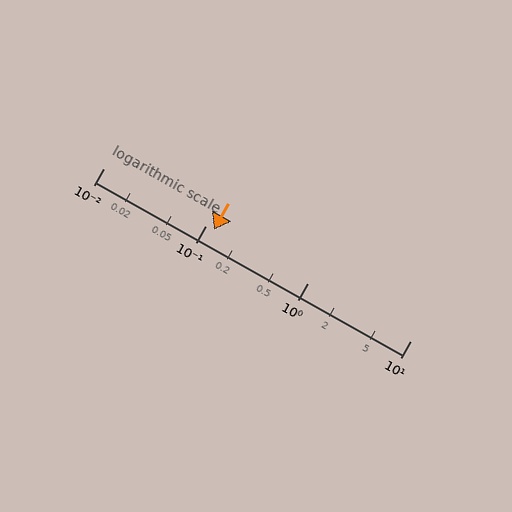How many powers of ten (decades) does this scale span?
The scale spans 3 decades, from 0.01 to 10.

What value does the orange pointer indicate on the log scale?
The pointer indicates approximately 0.12.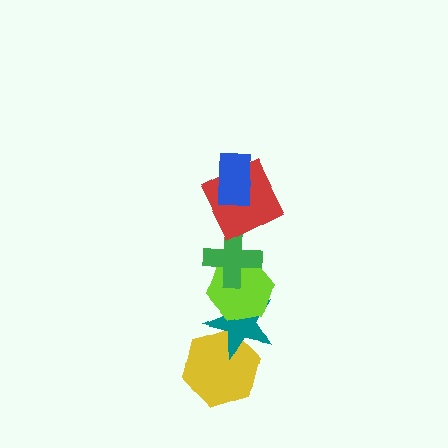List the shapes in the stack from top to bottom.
From top to bottom: the blue rectangle, the red square, the green cross, the lime hexagon, the teal star, the yellow hexagon.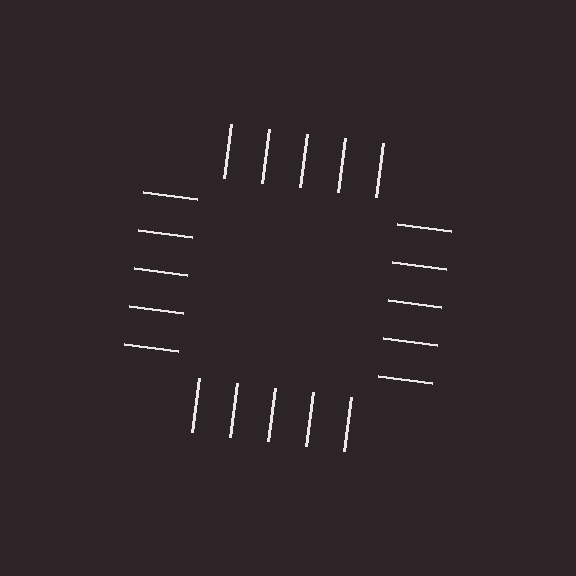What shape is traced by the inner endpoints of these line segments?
An illusory square — the line segments terminate on its edges but no continuous stroke is drawn.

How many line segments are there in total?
20 — 5 along each of the 4 edges.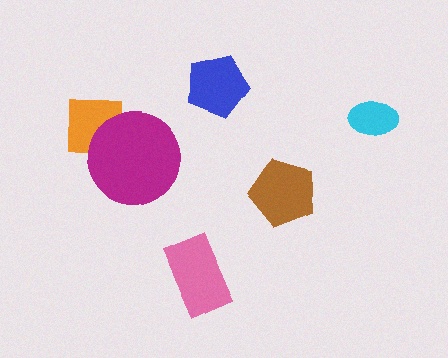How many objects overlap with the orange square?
1 object overlaps with the orange square.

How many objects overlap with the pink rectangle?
0 objects overlap with the pink rectangle.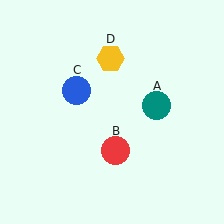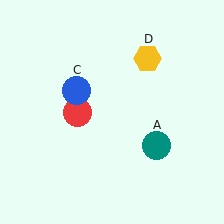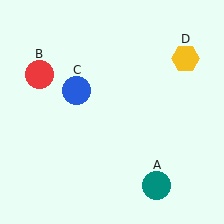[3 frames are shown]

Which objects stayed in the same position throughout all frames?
Blue circle (object C) remained stationary.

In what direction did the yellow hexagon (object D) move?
The yellow hexagon (object D) moved right.